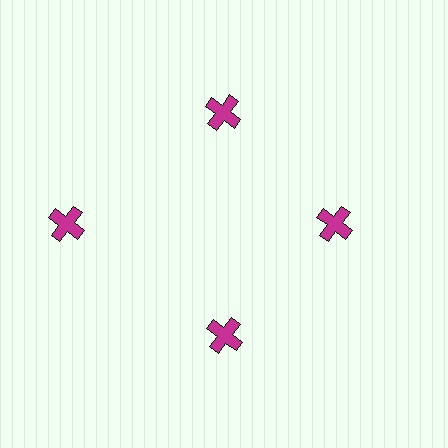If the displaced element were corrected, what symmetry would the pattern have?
It would have 4-fold rotational symmetry — the pattern would map onto itself every 90 degrees.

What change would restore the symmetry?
The symmetry would be restored by moving it inward, back onto the ring so that all 4 crosses sit at equal angles and equal distance from the center.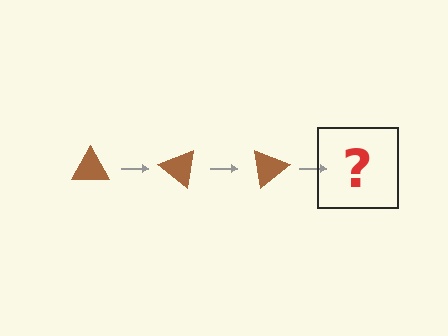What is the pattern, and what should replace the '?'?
The pattern is that the triangle rotates 40 degrees each step. The '?' should be a brown triangle rotated 120 degrees.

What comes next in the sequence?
The next element should be a brown triangle rotated 120 degrees.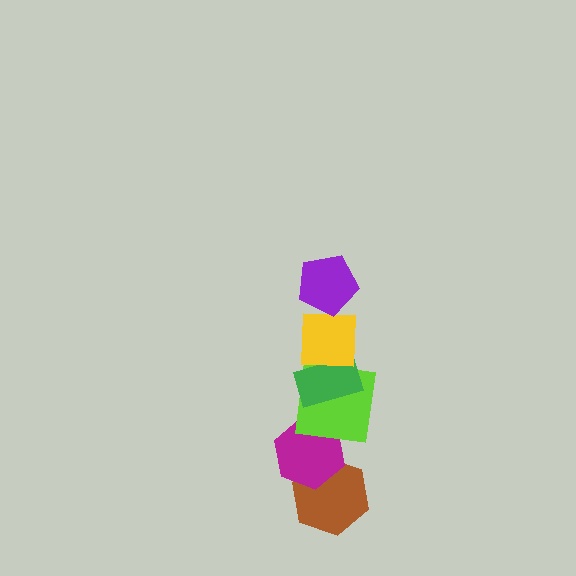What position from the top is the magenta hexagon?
The magenta hexagon is 5th from the top.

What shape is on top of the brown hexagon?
The magenta hexagon is on top of the brown hexagon.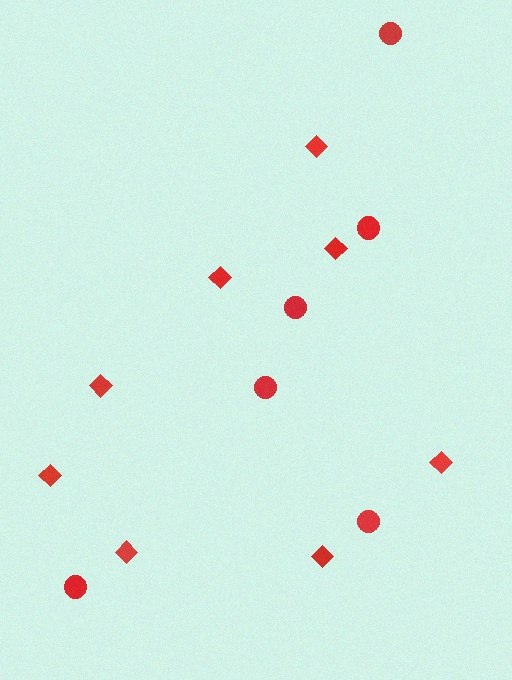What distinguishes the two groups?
There are 2 groups: one group of diamonds (8) and one group of circles (6).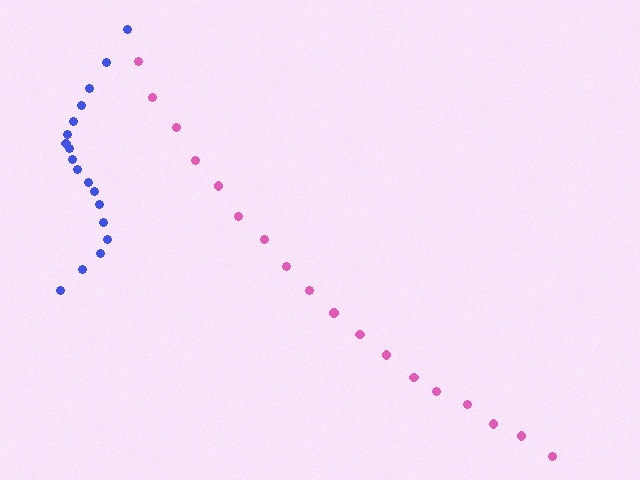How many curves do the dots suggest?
There are 2 distinct paths.